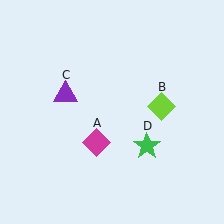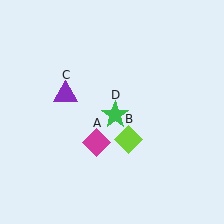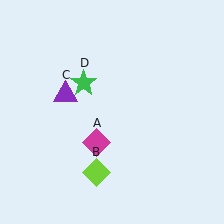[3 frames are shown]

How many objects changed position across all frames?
2 objects changed position: lime diamond (object B), green star (object D).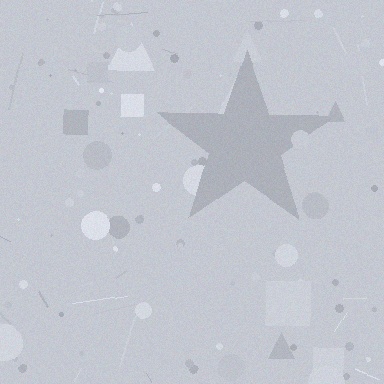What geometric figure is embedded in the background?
A star is embedded in the background.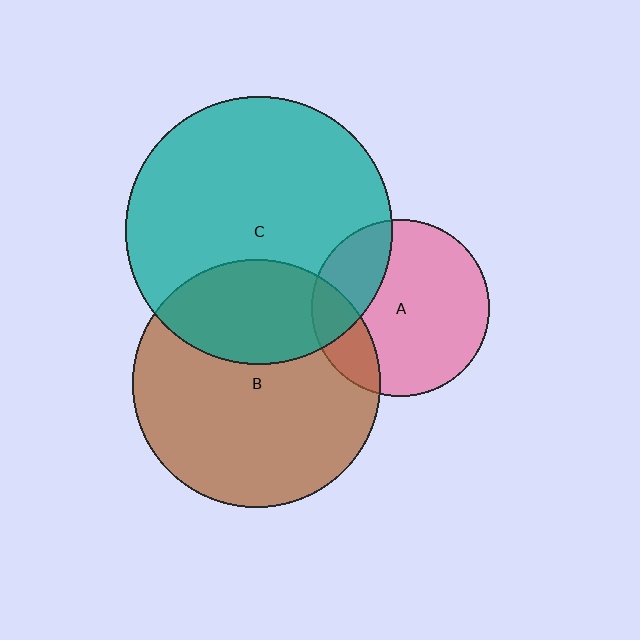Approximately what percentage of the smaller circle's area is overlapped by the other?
Approximately 25%.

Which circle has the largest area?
Circle C (teal).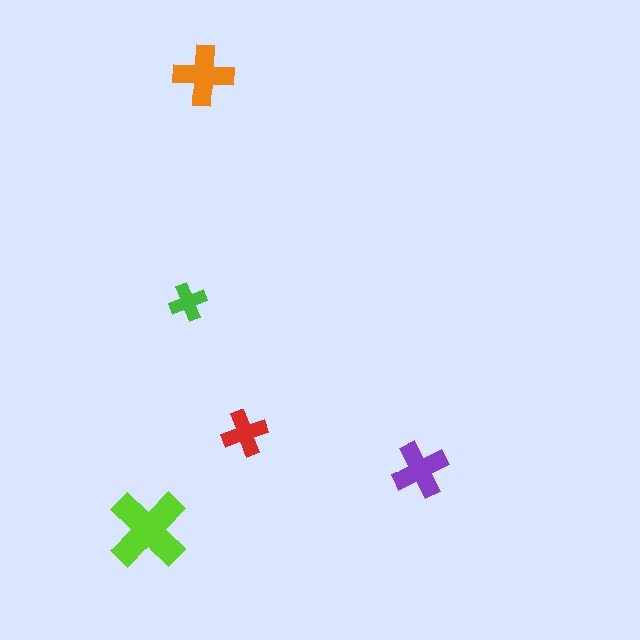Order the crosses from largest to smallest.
the lime one, the orange one, the purple one, the red one, the green one.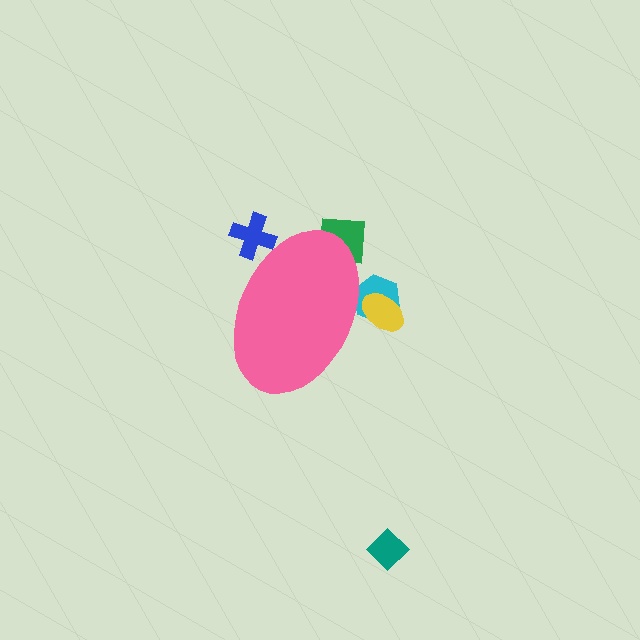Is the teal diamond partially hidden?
No, the teal diamond is fully visible.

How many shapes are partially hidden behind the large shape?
4 shapes are partially hidden.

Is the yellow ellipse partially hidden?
Yes, the yellow ellipse is partially hidden behind the pink ellipse.